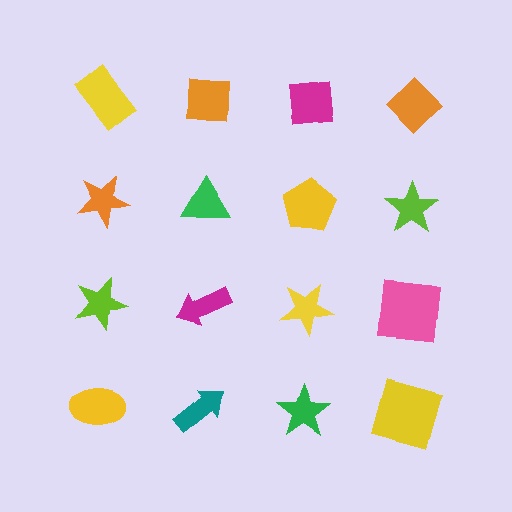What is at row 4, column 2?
A teal arrow.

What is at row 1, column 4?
An orange diamond.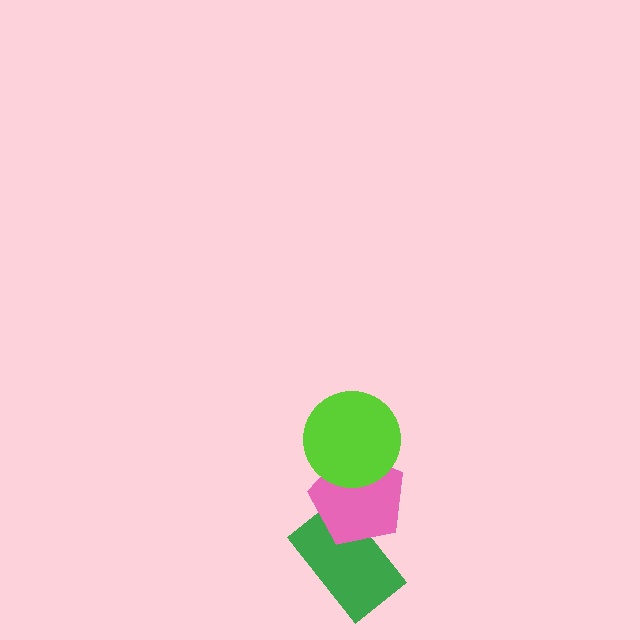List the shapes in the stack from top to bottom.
From top to bottom: the lime circle, the pink pentagon, the green rectangle.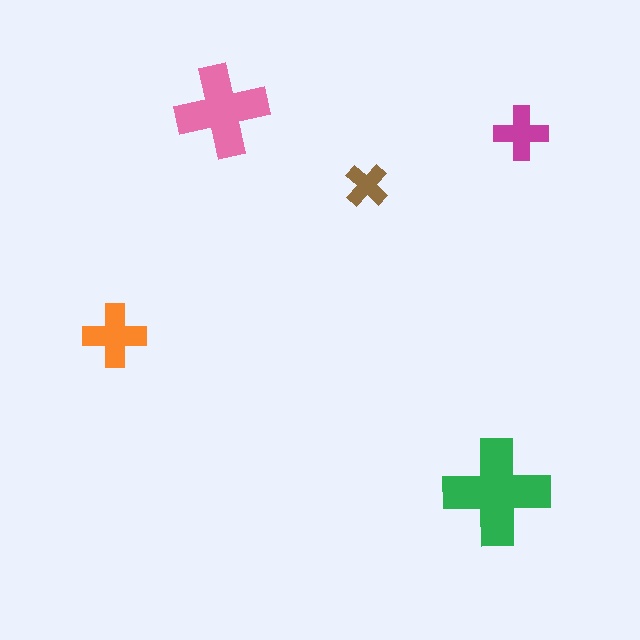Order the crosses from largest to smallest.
the green one, the pink one, the orange one, the magenta one, the brown one.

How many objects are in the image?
There are 5 objects in the image.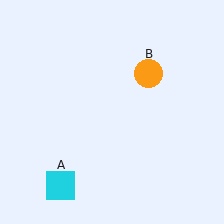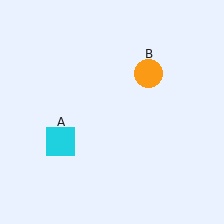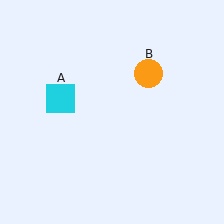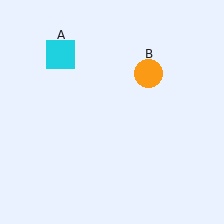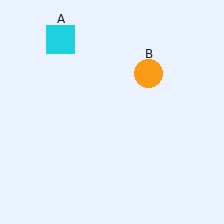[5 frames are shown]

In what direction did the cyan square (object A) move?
The cyan square (object A) moved up.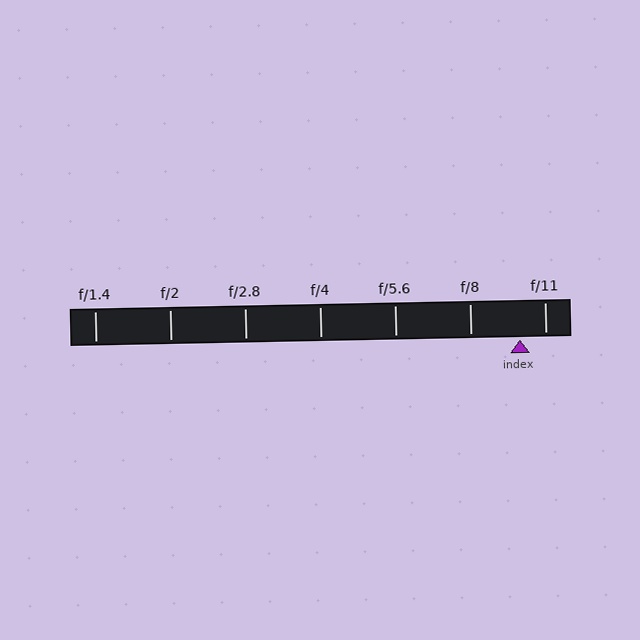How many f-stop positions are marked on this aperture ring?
There are 7 f-stop positions marked.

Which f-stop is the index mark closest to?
The index mark is closest to f/11.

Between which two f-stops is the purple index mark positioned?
The index mark is between f/8 and f/11.